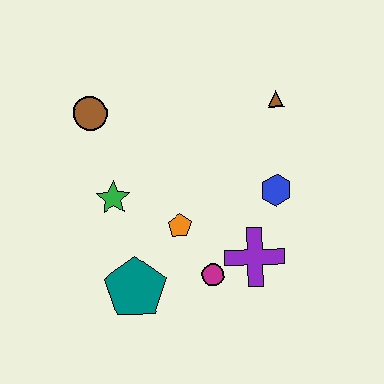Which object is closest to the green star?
The orange pentagon is closest to the green star.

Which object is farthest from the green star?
The brown triangle is farthest from the green star.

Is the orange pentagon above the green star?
No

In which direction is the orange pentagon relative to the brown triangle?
The orange pentagon is below the brown triangle.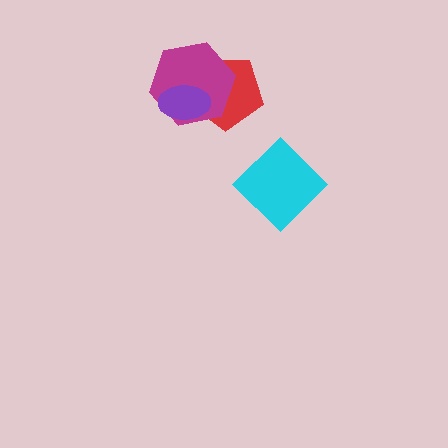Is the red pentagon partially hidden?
Yes, it is partially covered by another shape.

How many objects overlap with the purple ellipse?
2 objects overlap with the purple ellipse.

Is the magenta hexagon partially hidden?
Yes, it is partially covered by another shape.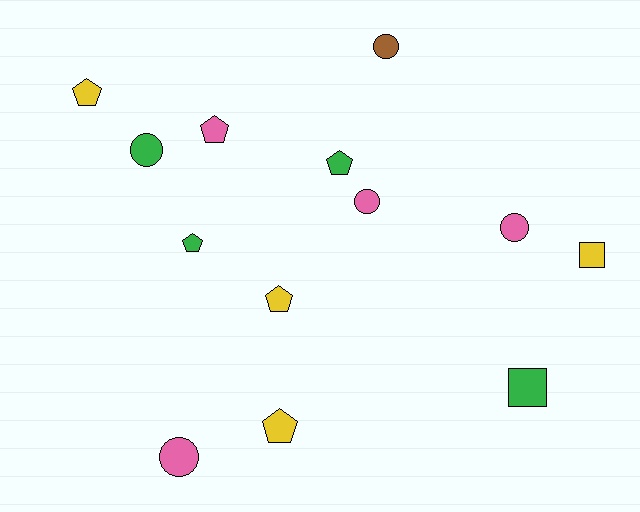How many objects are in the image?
There are 13 objects.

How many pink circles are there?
There are 3 pink circles.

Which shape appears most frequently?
Pentagon, with 6 objects.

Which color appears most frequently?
Yellow, with 4 objects.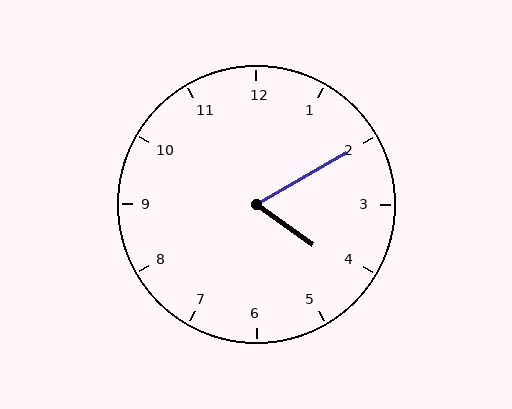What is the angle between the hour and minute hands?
Approximately 65 degrees.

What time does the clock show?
4:10.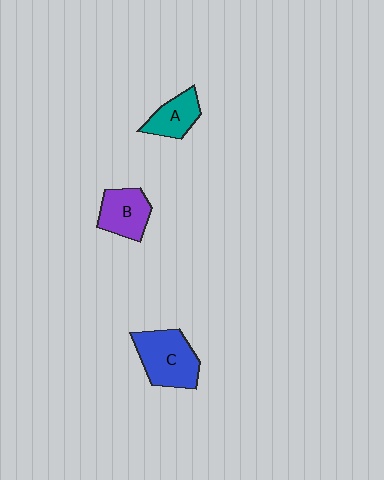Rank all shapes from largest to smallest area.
From largest to smallest: C (blue), B (purple), A (teal).